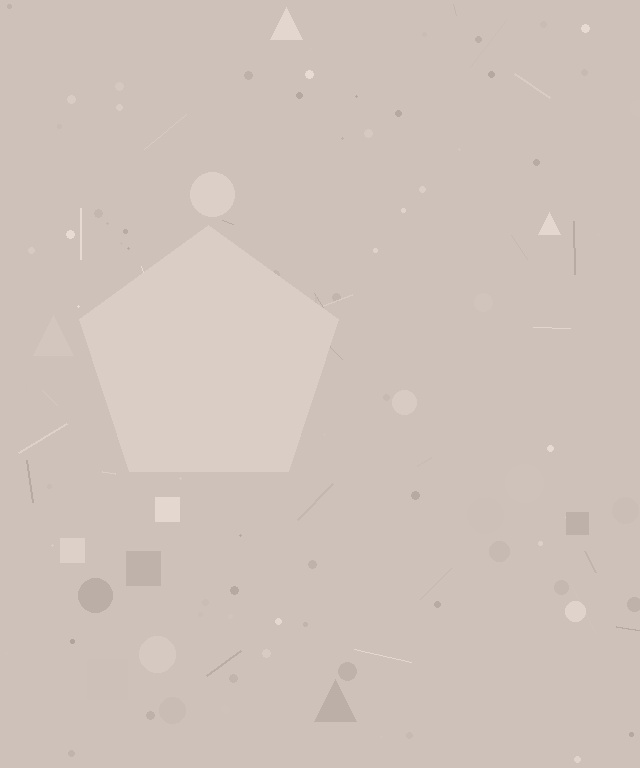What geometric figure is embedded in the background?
A pentagon is embedded in the background.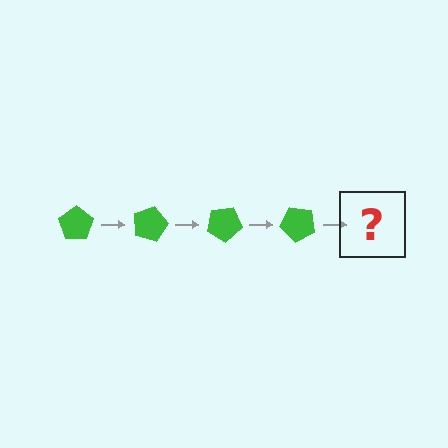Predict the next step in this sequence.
The next step is a green pentagon rotated 60 degrees.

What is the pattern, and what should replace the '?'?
The pattern is that the pentagon rotates 15 degrees each step. The '?' should be a green pentagon rotated 60 degrees.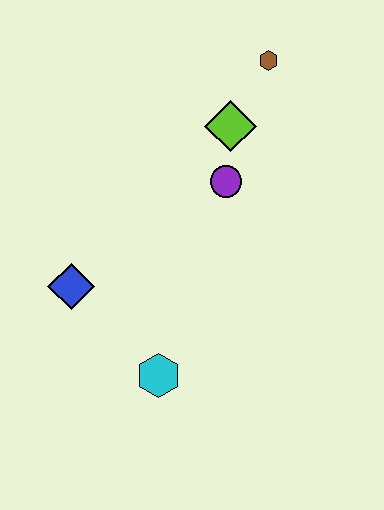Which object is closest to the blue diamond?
The cyan hexagon is closest to the blue diamond.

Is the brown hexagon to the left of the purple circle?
No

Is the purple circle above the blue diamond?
Yes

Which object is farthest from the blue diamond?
The brown hexagon is farthest from the blue diamond.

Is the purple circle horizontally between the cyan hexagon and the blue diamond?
No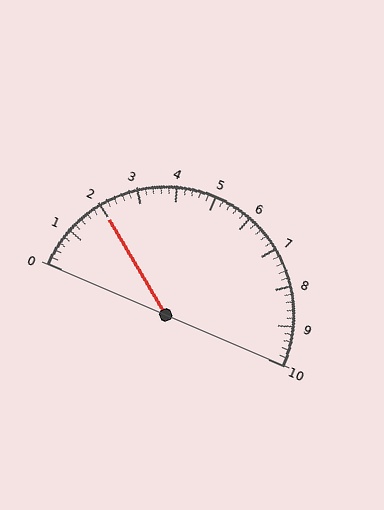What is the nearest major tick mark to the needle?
The nearest major tick mark is 2.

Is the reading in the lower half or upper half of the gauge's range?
The reading is in the lower half of the range (0 to 10).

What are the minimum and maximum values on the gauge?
The gauge ranges from 0 to 10.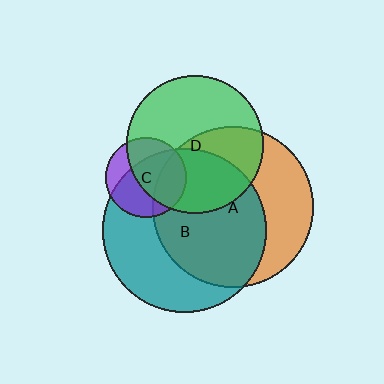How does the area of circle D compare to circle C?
Approximately 2.9 times.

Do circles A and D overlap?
Yes.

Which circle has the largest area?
Circle B (teal).